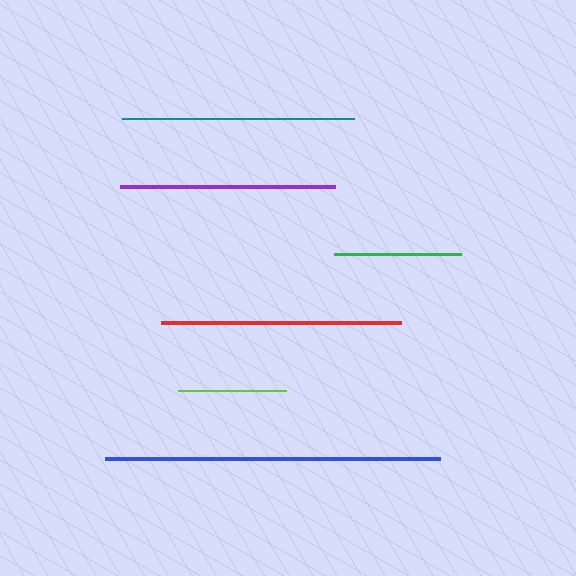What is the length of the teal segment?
The teal segment is approximately 232 pixels long.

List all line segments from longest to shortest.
From longest to shortest: blue, red, teal, purple, green, lime.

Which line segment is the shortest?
The lime line is the shortest at approximately 109 pixels.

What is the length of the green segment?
The green segment is approximately 127 pixels long.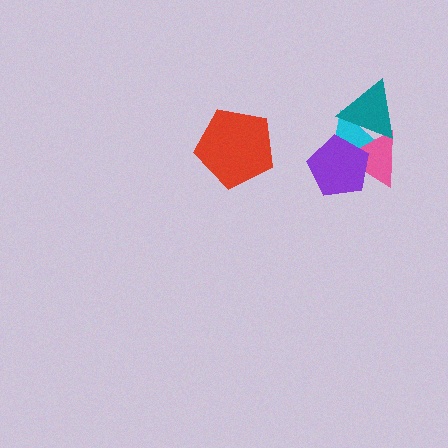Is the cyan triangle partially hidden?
Yes, it is partially covered by another shape.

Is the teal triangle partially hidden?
No, no other shape covers it.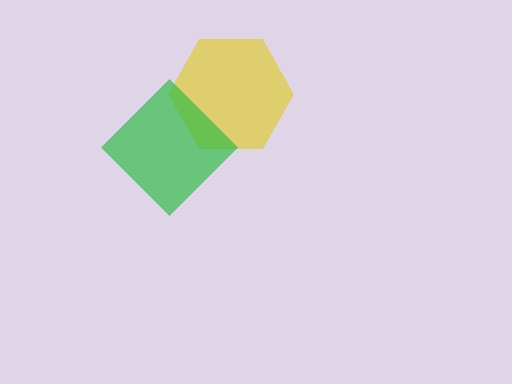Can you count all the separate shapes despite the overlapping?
Yes, there are 2 separate shapes.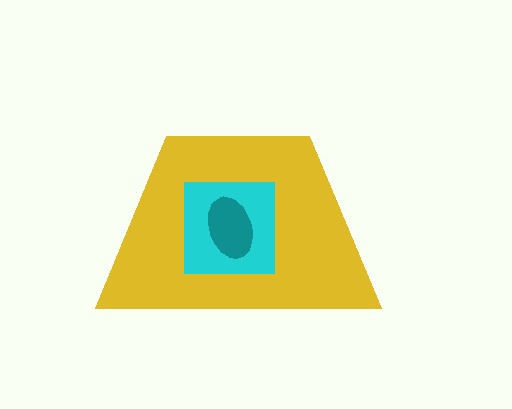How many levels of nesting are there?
3.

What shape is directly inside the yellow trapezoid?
The cyan square.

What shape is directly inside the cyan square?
The teal ellipse.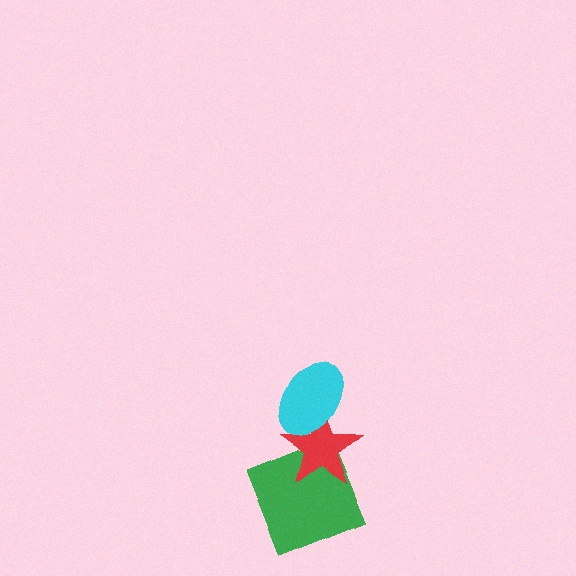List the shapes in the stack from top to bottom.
From top to bottom: the cyan ellipse, the red star, the green square.